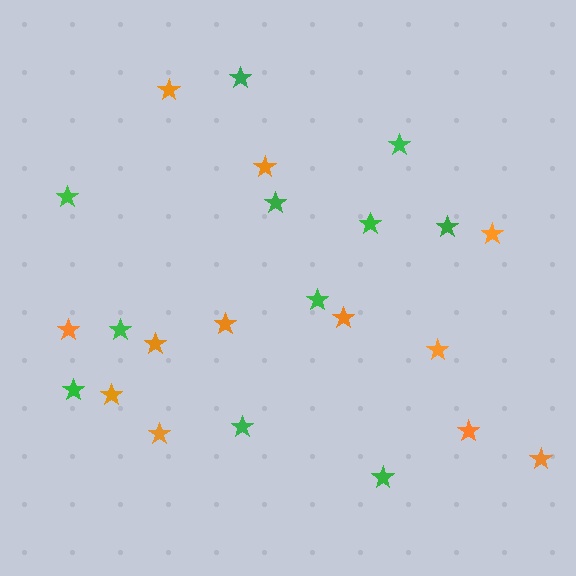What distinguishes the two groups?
There are 2 groups: one group of orange stars (12) and one group of green stars (11).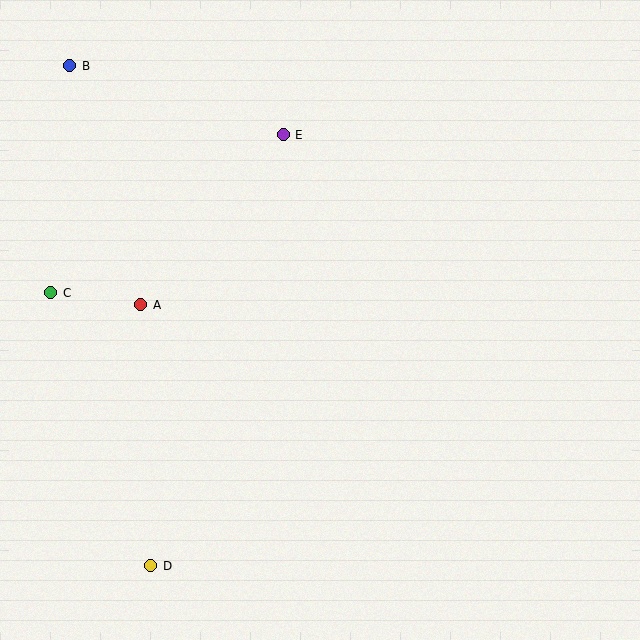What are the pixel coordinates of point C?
Point C is at (51, 293).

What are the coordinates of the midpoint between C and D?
The midpoint between C and D is at (101, 429).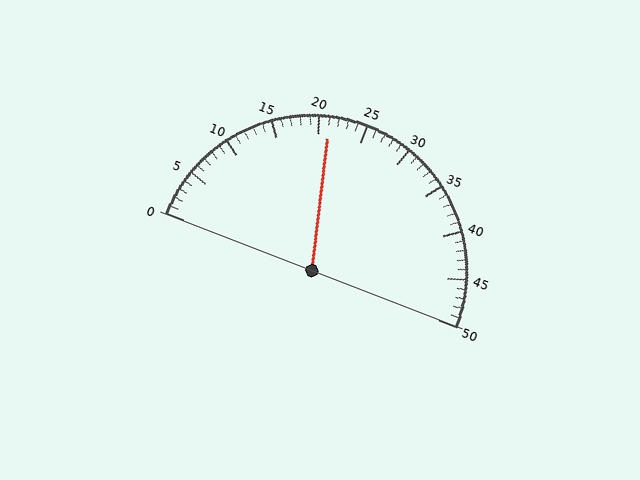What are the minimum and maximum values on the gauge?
The gauge ranges from 0 to 50.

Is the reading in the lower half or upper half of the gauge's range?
The reading is in the lower half of the range (0 to 50).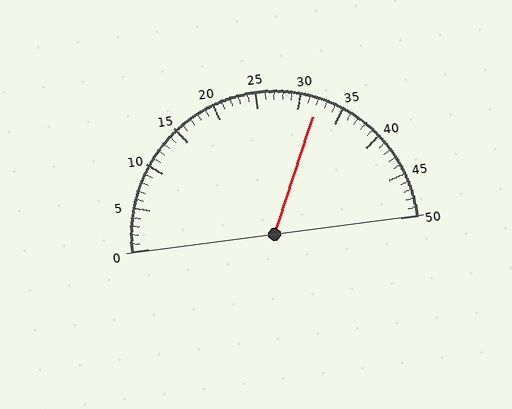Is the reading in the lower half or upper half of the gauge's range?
The reading is in the upper half of the range (0 to 50).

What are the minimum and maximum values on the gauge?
The gauge ranges from 0 to 50.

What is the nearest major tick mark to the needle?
The nearest major tick mark is 30.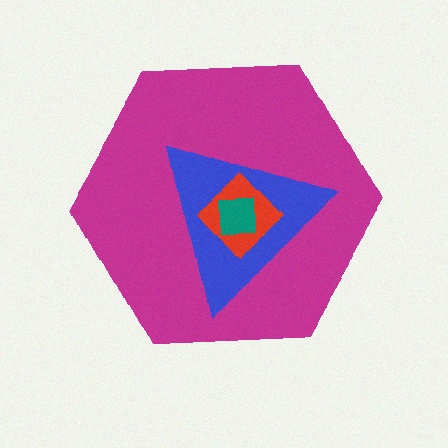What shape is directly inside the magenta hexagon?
The blue triangle.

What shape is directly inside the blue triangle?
The red diamond.